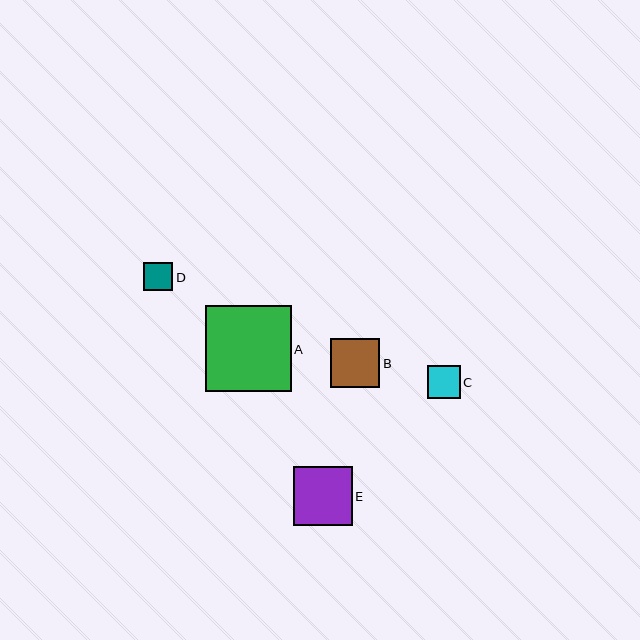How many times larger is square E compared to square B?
Square E is approximately 1.2 times the size of square B.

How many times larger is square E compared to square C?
Square E is approximately 1.8 times the size of square C.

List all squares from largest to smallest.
From largest to smallest: A, E, B, C, D.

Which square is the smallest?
Square D is the smallest with a size of approximately 29 pixels.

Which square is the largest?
Square A is the largest with a size of approximately 86 pixels.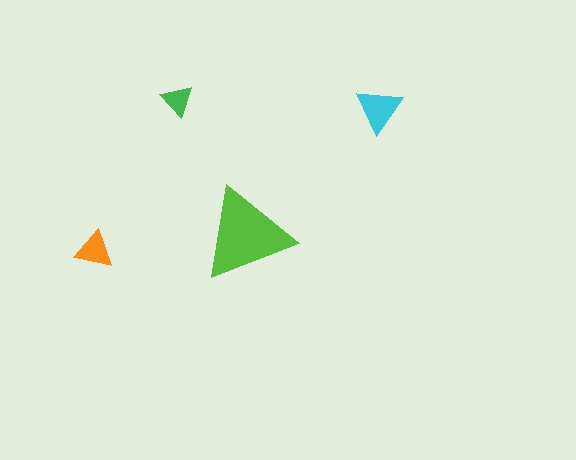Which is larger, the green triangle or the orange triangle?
The orange one.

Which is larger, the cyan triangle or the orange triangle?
The cyan one.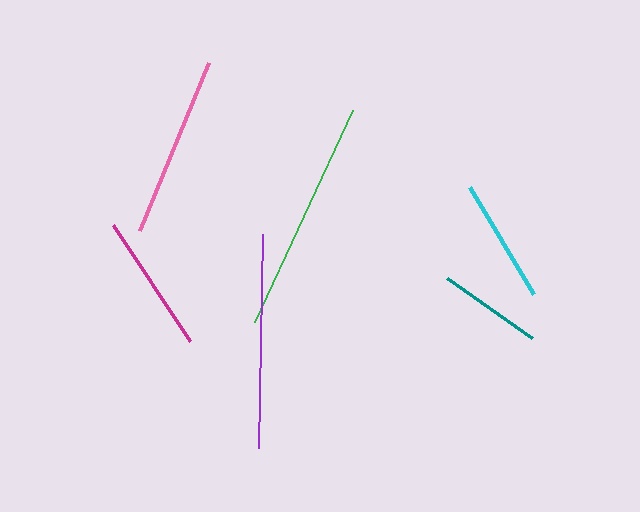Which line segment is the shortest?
The teal line is the shortest at approximately 105 pixels.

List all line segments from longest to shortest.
From longest to shortest: green, purple, pink, magenta, cyan, teal.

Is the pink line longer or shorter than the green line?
The green line is longer than the pink line.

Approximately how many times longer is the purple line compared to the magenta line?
The purple line is approximately 1.5 times the length of the magenta line.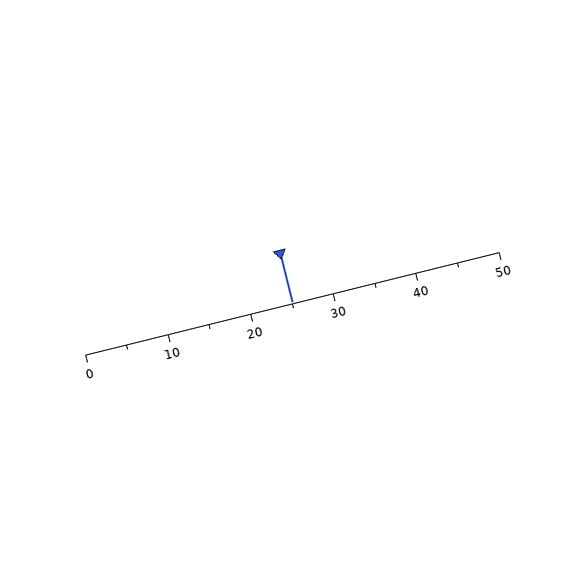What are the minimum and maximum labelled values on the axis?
The axis runs from 0 to 50.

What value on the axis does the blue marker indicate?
The marker indicates approximately 25.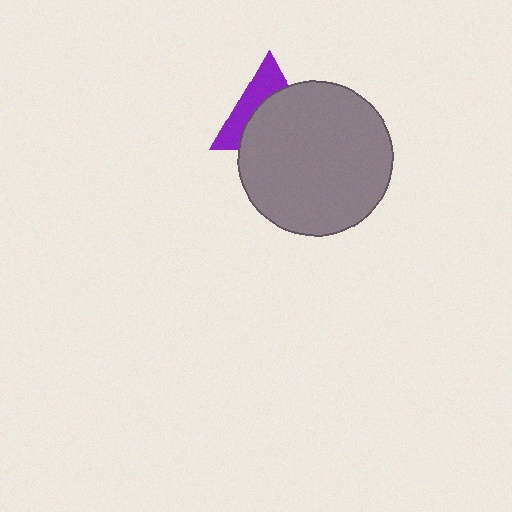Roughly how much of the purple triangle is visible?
A small part of it is visible (roughly 40%).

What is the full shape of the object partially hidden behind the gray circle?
The partially hidden object is a purple triangle.